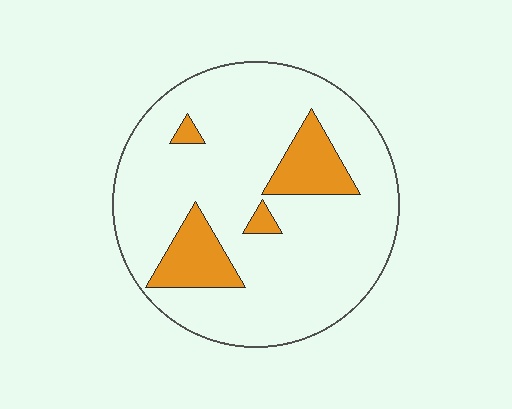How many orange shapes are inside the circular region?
4.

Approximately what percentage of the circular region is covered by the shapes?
Approximately 15%.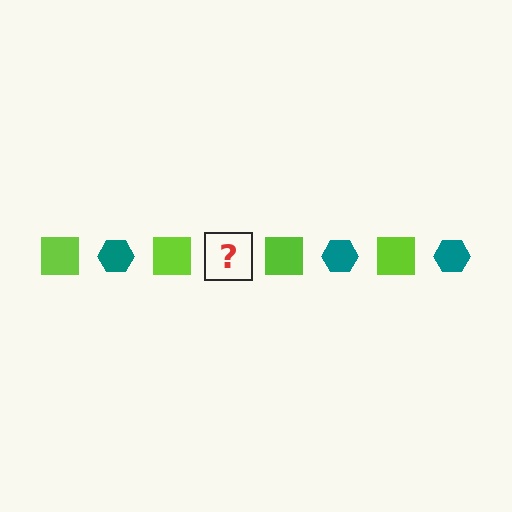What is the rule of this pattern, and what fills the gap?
The rule is that the pattern alternates between lime square and teal hexagon. The gap should be filled with a teal hexagon.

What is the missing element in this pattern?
The missing element is a teal hexagon.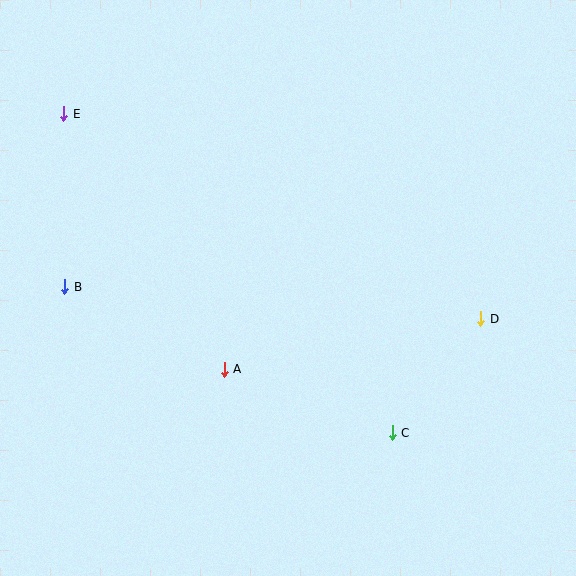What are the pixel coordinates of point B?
Point B is at (65, 287).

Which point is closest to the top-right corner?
Point D is closest to the top-right corner.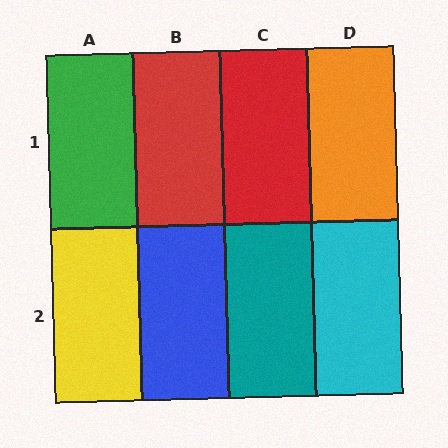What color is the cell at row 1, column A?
Green.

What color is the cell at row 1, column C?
Red.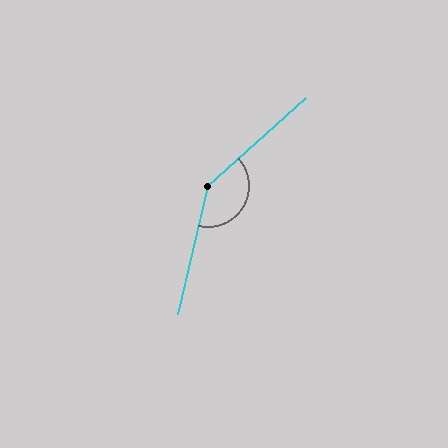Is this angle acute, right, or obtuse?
It is obtuse.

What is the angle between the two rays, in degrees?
Approximately 145 degrees.